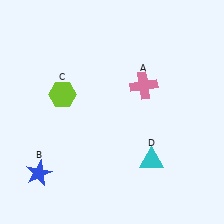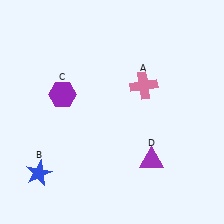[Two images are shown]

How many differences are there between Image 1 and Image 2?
There are 2 differences between the two images.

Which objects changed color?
C changed from lime to purple. D changed from cyan to purple.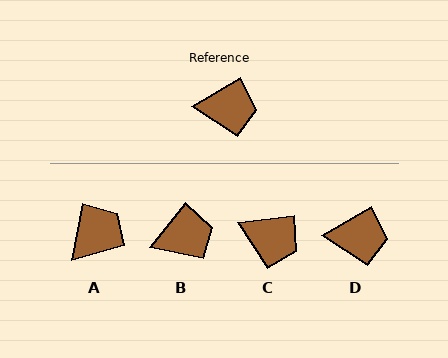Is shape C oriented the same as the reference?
No, it is off by about 23 degrees.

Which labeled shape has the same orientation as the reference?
D.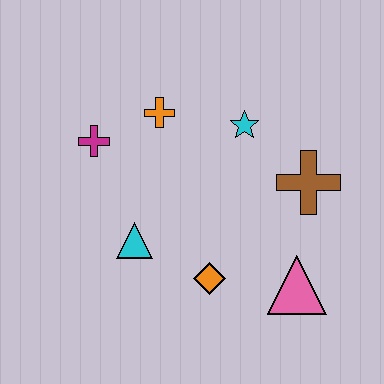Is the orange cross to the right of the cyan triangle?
Yes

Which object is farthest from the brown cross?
The magenta cross is farthest from the brown cross.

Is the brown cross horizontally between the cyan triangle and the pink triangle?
No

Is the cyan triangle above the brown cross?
No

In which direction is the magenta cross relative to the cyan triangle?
The magenta cross is above the cyan triangle.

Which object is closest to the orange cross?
The magenta cross is closest to the orange cross.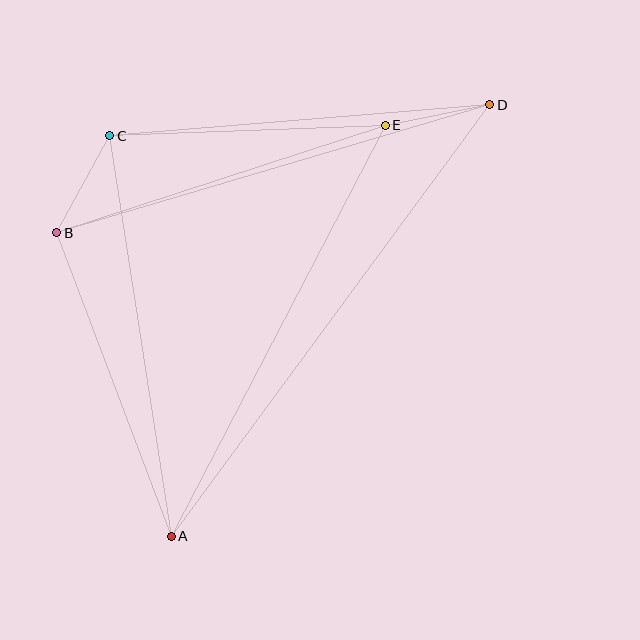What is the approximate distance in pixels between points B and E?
The distance between B and E is approximately 346 pixels.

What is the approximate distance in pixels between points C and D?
The distance between C and D is approximately 381 pixels.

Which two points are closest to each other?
Points D and E are closest to each other.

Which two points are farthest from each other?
Points A and D are farthest from each other.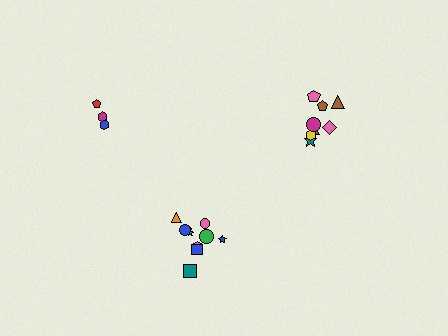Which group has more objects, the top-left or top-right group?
The top-right group.